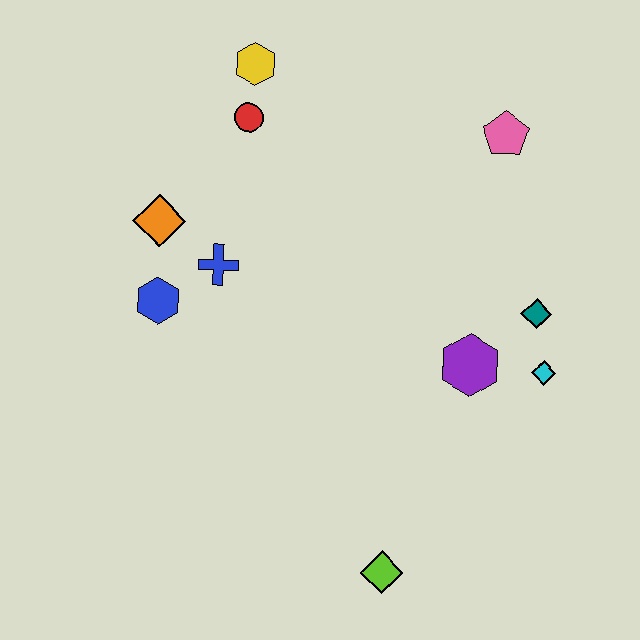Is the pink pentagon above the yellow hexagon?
No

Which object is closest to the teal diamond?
The cyan diamond is closest to the teal diamond.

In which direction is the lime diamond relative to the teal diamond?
The lime diamond is below the teal diamond.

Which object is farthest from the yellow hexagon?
The lime diamond is farthest from the yellow hexagon.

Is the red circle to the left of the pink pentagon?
Yes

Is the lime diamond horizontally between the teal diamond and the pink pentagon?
No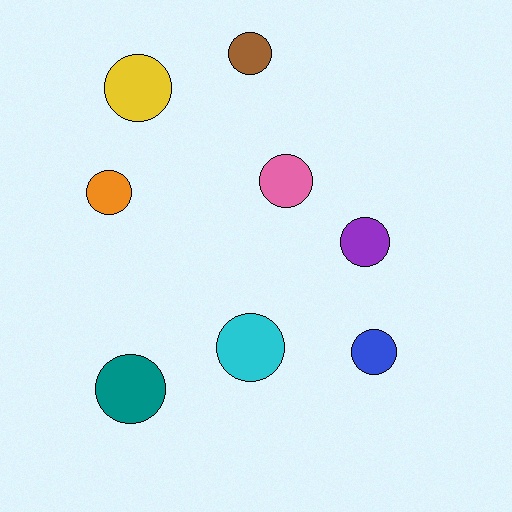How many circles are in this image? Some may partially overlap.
There are 8 circles.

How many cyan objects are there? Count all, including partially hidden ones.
There is 1 cyan object.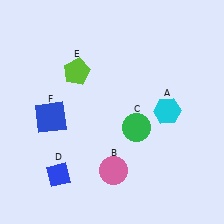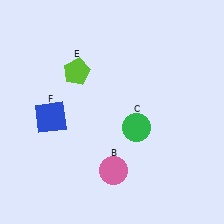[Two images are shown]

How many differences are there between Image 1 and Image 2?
There are 2 differences between the two images.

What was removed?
The cyan hexagon (A), the blue diamond (D) were removed in Image 2.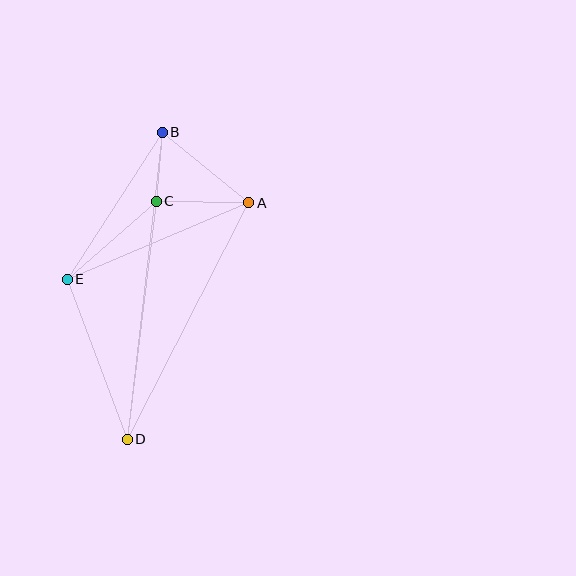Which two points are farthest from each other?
Points B and D are farthest from each other.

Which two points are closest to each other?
Points B and C are closest to each other.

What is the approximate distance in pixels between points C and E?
The distance between C and E is approximately 118 pixels.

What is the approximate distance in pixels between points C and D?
The distance between C and D is approximately 240 pixels.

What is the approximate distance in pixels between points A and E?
The distance between A and E is approximately 197 pixels.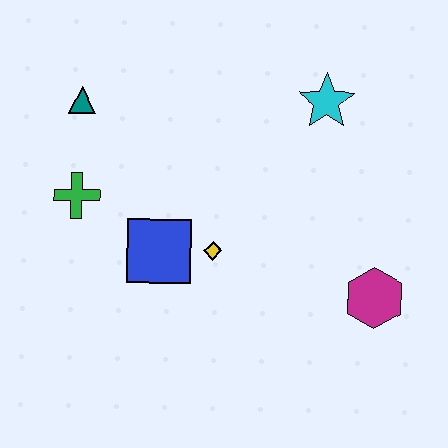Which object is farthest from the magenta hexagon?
The teal triangle is farthest from the magenta hexagon.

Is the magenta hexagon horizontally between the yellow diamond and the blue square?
No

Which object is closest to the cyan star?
The yellow diamond is closest to the cyan star.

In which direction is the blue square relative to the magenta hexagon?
The blue square is to the left of the magenta hexagon.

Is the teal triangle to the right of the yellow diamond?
No